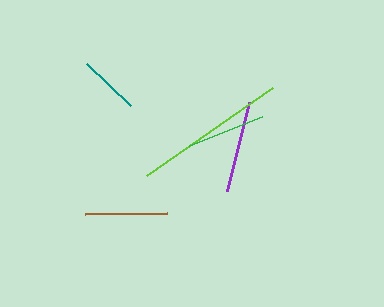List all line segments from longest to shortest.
From longest to shortest: lime, purple, brown, green, teal.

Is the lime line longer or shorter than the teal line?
The lime line is longer than the teal line.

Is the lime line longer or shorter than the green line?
The lime line is longer than the green line.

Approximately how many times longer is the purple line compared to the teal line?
The purple line is approximately 1.5 times the length of the teal line.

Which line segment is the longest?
The lime line is the longest at approximately 154 pixels.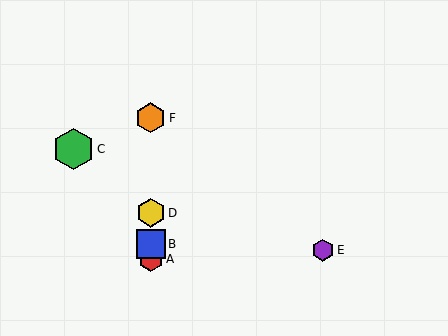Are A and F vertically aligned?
Yes, both are at x≈151.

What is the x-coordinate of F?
Object F is at x≈151.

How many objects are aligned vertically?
4 objects (A, B, D, F) are aligned vertically.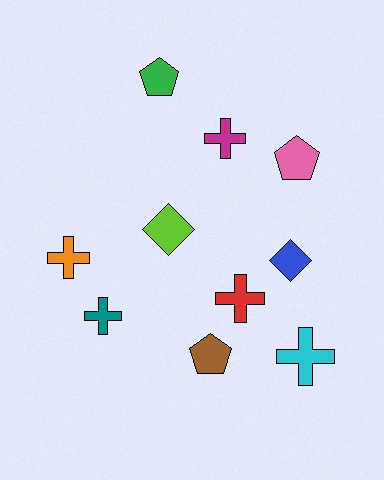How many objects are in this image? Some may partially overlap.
There are 10 objects.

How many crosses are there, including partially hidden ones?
There are 5 crosses.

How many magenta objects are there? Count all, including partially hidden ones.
There is 1 magenta object.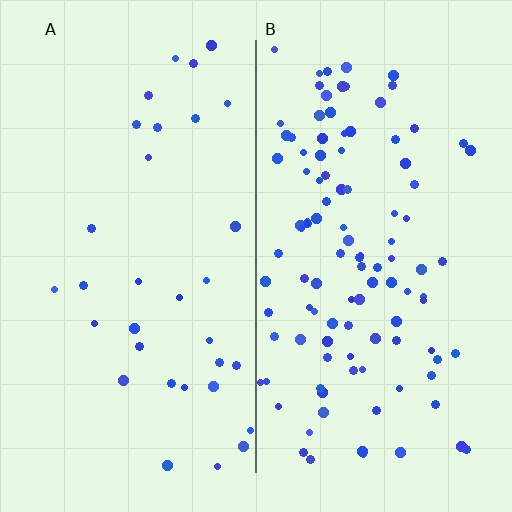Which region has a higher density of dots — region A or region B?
B (the right).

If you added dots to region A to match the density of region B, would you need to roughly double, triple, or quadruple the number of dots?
Approximately triple.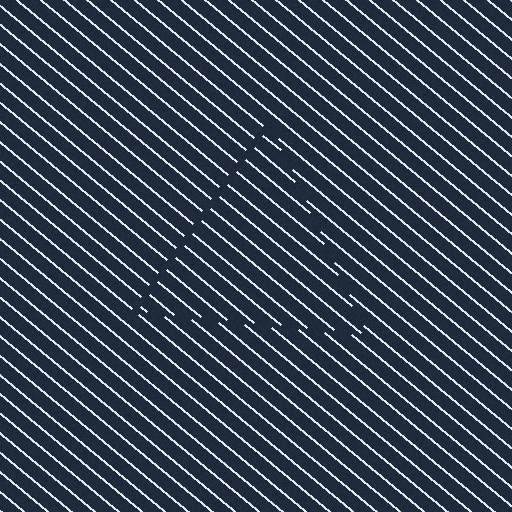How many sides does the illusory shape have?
3 sides — the line-ends trace a triangle.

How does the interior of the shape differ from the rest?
The interior of the shape contains the same grating, shifted by half a period — the contour is defined by the phase discontinuity where line-ends from the inner and outer gratings abut.